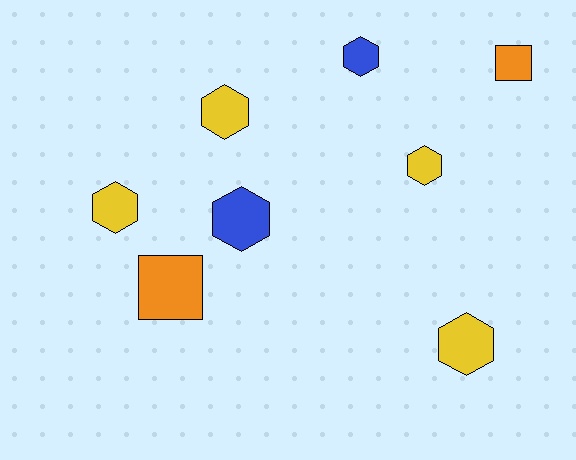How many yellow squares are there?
There are no yellow squares.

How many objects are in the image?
There are 8 objects.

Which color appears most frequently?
Yellow, with 4 objects.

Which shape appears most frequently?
Hexagon, with 6 objects.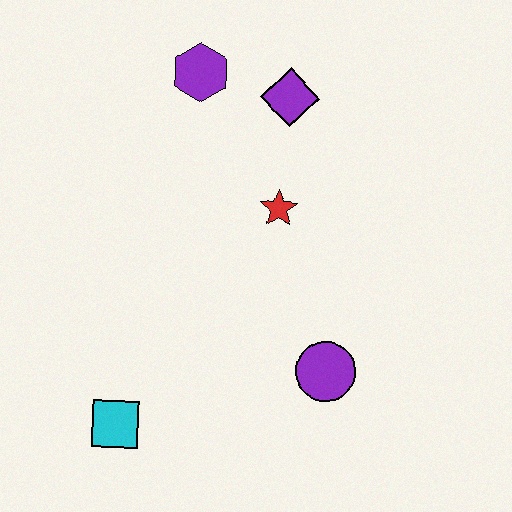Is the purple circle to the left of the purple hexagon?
No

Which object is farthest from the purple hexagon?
The cyan square is farthest from the purple hexagon.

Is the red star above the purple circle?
Yes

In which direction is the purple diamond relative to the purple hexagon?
The purple diamond is to the right of the purple hexagon.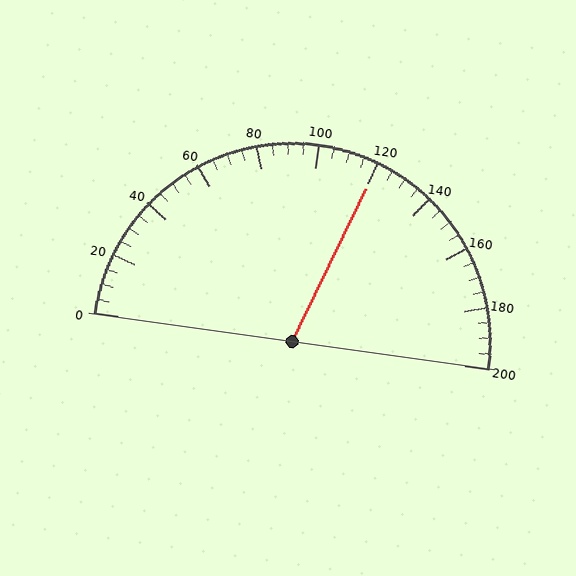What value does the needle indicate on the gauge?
The needle indicates approximately 120.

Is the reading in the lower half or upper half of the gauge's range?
The reading is in the upper half of the range (0 to 200).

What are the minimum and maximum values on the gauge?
The gauge ranges from 0 to 200.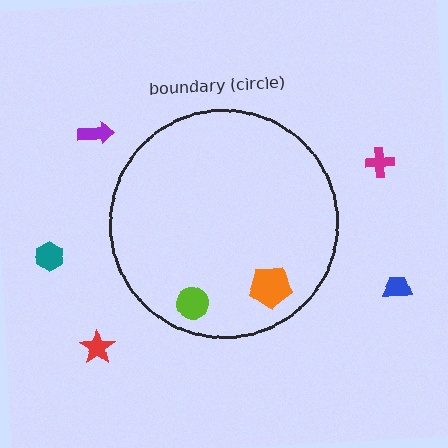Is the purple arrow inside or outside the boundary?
Outside.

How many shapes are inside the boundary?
2 inside, 5 outside.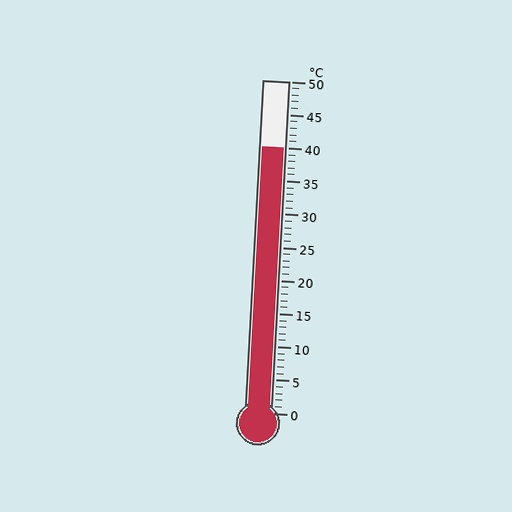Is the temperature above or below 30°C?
The temperature is above 30°C.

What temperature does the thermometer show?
The thermometer shows approximately 40°C.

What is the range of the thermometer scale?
The thermometer scale ranges from 0°C to 50°C.